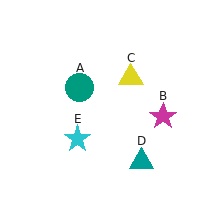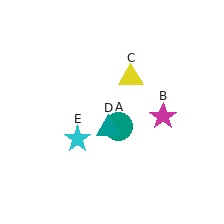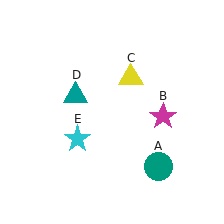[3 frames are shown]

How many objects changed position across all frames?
2 objects changed position: teal circle (object A), teal triangle (object D).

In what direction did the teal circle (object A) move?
The teal circle (object A) moved down and to the right.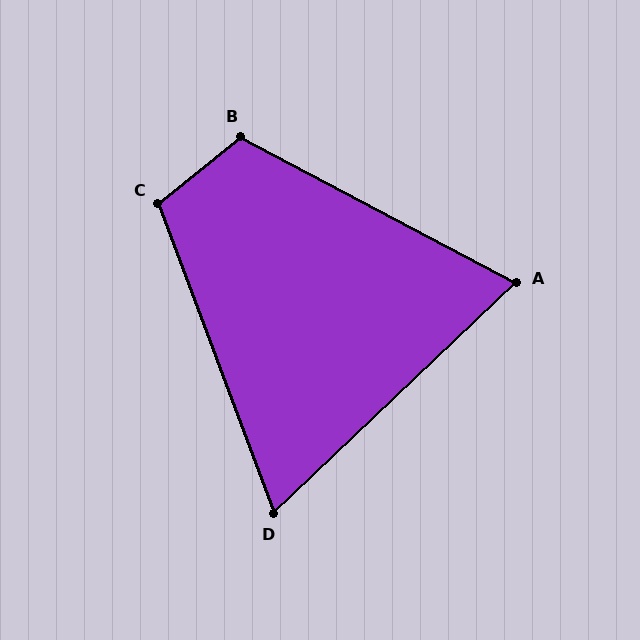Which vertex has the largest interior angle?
B, at approximately 113 degrees.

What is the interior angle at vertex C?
Approximately 109 degrees (obtuse).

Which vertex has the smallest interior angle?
D, at approximately 67 degrees.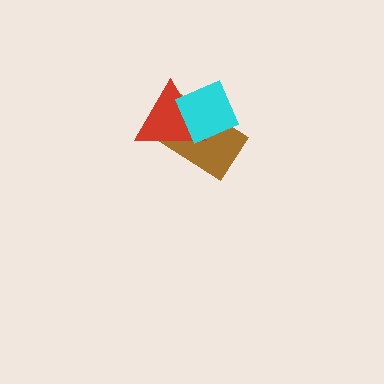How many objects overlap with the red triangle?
2 objects overlap with the red triangle.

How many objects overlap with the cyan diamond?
2 objects overlap with the cyan diamond.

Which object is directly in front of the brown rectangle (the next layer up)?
The red triangle is directly in front of the brown rectangle.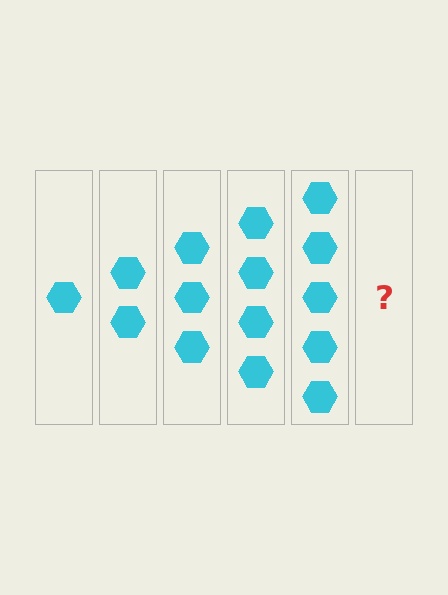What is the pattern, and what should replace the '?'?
The pattern is that each step adds one more hexagon. The '?' should be 6 hexagons.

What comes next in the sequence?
The next element should be 6 hexagons.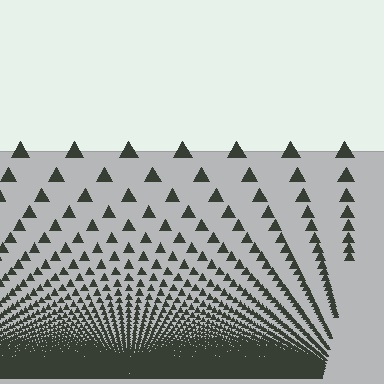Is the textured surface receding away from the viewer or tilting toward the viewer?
The surface appears to tilt toward the viewer. Texture elements get larger and sparser toward the top.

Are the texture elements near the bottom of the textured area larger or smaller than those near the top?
Smaller. The gradient is inverted — elements near the bottom are smaller and denser.